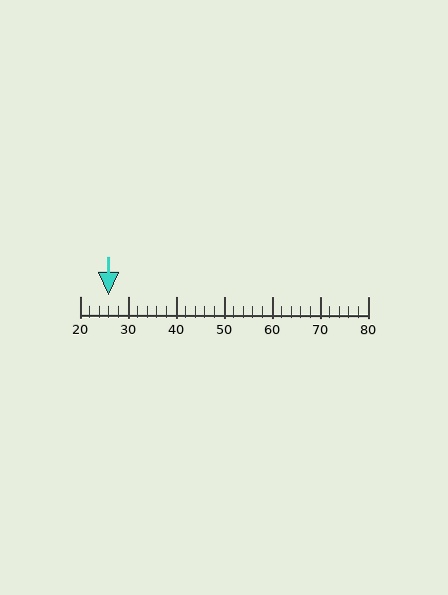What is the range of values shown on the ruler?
The ruler shows values from 20 to 80.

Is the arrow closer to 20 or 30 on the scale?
The arrow is closer to 30.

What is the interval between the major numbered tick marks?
The major tick marks are spaced 10 units apart.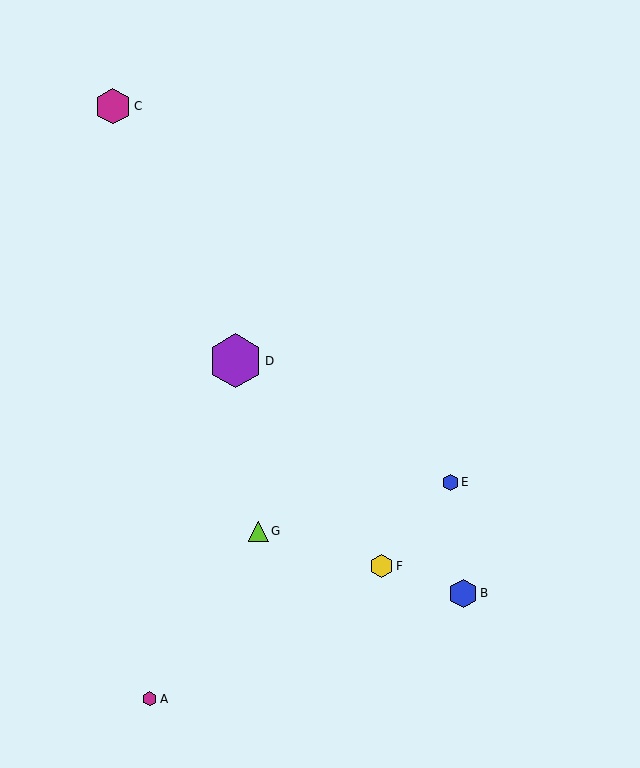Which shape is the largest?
The purple hexagon (labeled D) is the largest.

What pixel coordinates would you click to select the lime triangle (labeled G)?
Click at (258, 531) to select the lime triangle G.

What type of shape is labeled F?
Shape F is a yellow hexagon.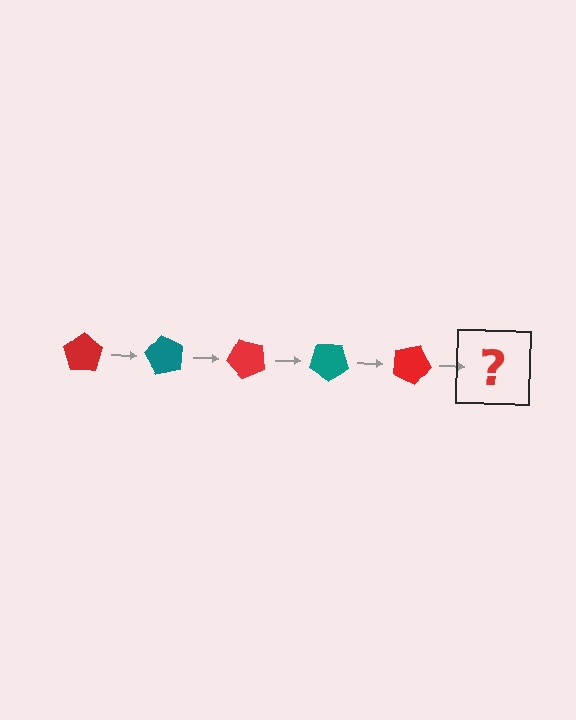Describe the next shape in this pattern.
It should be a teal pentagon, rotated 300 degrees from the start.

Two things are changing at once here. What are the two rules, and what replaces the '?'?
The two rules are that it rotates 60 degrees each step and the color cycles through red and teal. The '?' should be a teal pentagon, rotated 300 degrees from the start.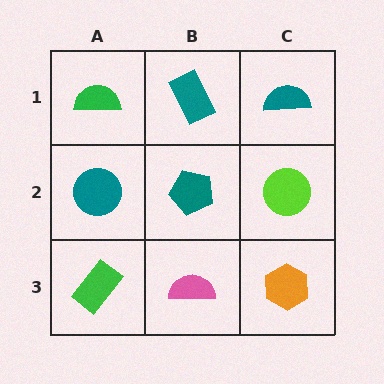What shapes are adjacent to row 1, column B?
A teal pentagon (row 2, column B), a green semicircle (row 1, column A), a teal semicircle (row 1, column C).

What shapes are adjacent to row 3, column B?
A teal pentagon (row 2, column B), a green rectangle (row 3, column A), an orange hexagon (row 3, column C).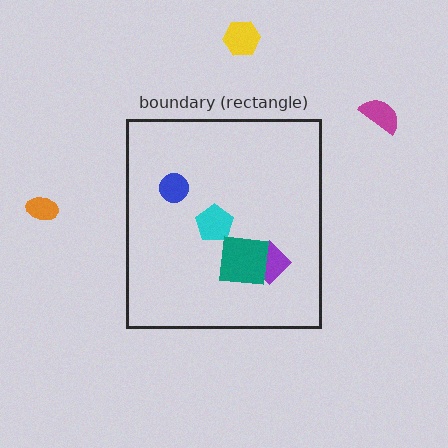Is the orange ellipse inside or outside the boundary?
Outside.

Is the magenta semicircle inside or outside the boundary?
Outside.